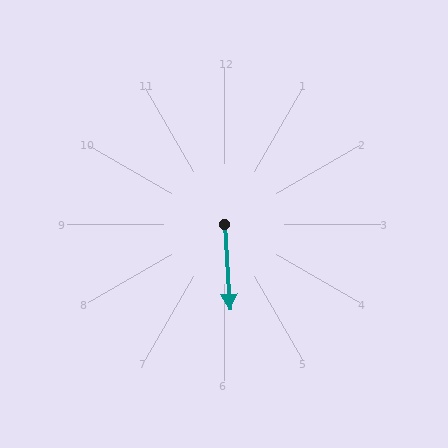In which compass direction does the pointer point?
South.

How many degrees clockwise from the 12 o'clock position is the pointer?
Approximately 176 degrees.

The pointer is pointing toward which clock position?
Roughly 6 o'clock.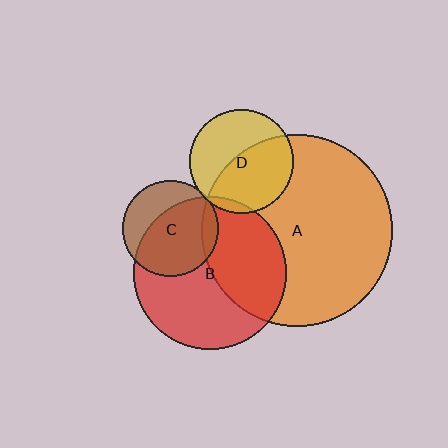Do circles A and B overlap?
Yes.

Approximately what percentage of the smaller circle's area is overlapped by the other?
Approximately 40%.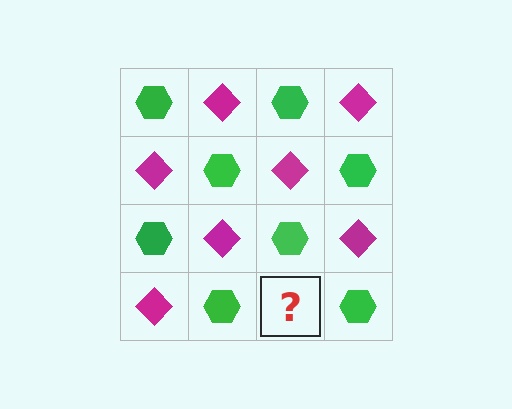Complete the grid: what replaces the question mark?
The question mark should be replaced with a magenta diamond.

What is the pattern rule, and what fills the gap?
The rule is that it alternates green hexagon and magenta diamond in a checkerboard pattern. The gap should be filled with a magenta diamond.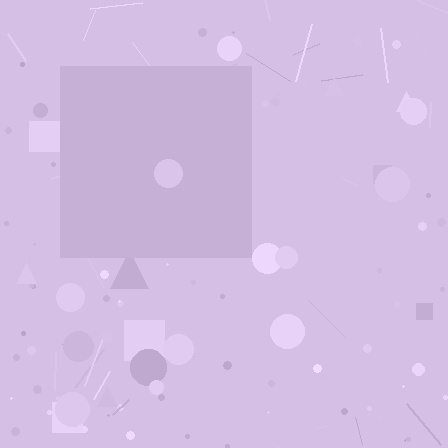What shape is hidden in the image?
A square is hidden in the image.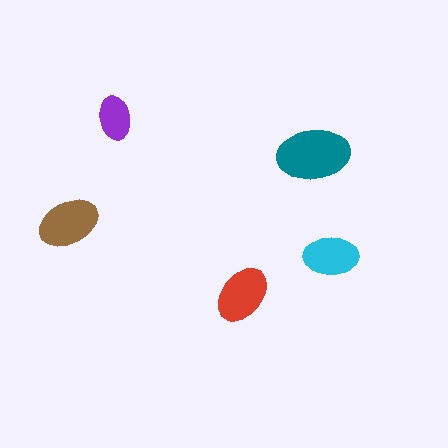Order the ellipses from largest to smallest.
the teal one, the brown one, the red one, the cyan one, the purple one.